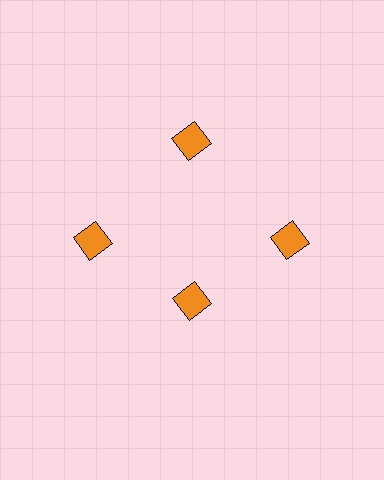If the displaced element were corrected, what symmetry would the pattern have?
It would have 4-fold rotational symmetry — the pattern would map onto itself every 90 degrees.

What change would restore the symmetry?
The symmetry would be restored by moving it outward, back onto the ring so that all 4 diamonds sit at equal angles and equal distance from the center.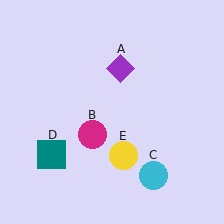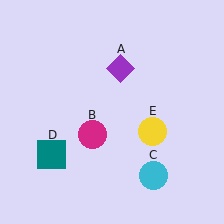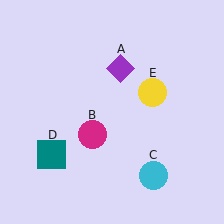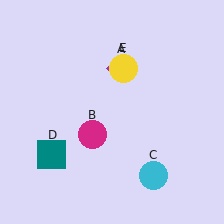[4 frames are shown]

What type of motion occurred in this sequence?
The yellow circle (object E) rotated counterclockwise around the center of the scene.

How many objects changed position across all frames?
1 object changed position: yellow circle (object E).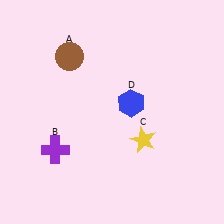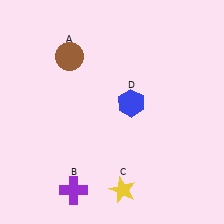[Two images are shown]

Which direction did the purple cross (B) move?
The purple cross (B) moved down.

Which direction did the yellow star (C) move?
The yellow star (C) moved down.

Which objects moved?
The objects that moved are: the purple cross (B), the yellow star (C).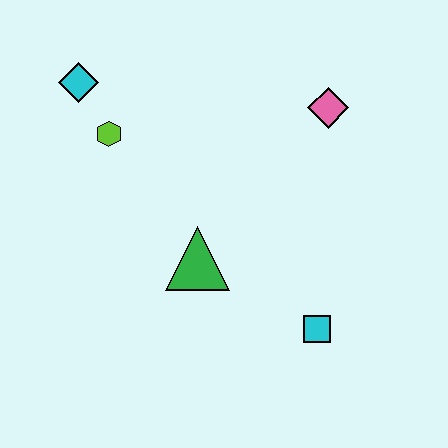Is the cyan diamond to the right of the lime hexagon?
No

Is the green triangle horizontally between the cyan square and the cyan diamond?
Yes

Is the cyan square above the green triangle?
No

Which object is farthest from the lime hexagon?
The cyan square is farthest from the lime hexagon.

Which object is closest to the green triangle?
The cyan square is closest to the green triangle.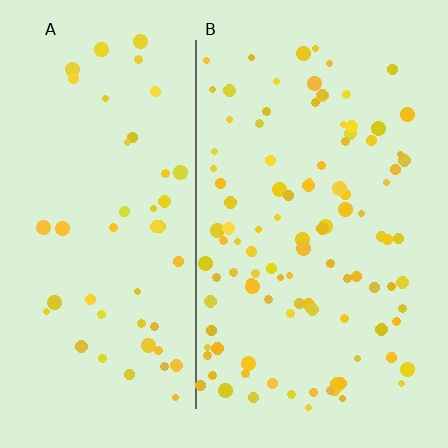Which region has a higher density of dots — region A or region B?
B (the right).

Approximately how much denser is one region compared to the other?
Approximately 2.2× — region B over region A.